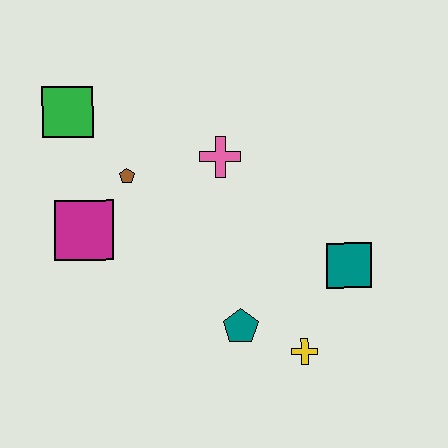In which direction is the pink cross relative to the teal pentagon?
The pink cross is above the teal pentagon.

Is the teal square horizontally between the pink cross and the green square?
No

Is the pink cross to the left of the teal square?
Yes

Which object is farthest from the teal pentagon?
The green square is farthest from the teal pentagon.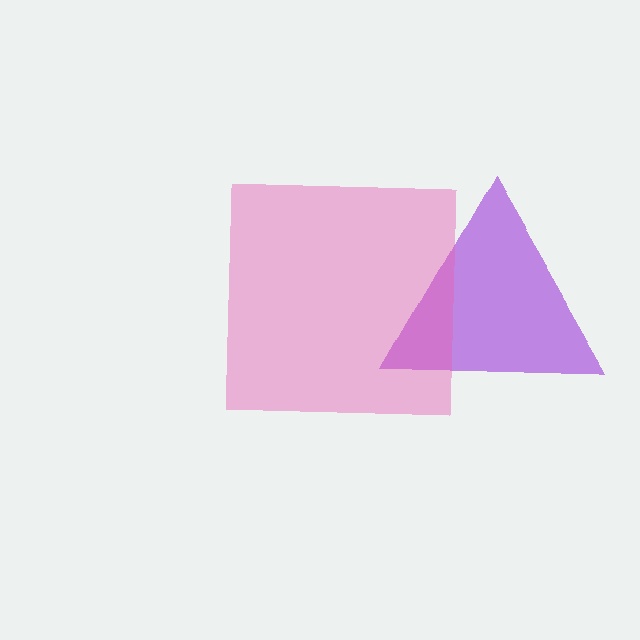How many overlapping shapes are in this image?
There are 2 overlapping shapes in the image.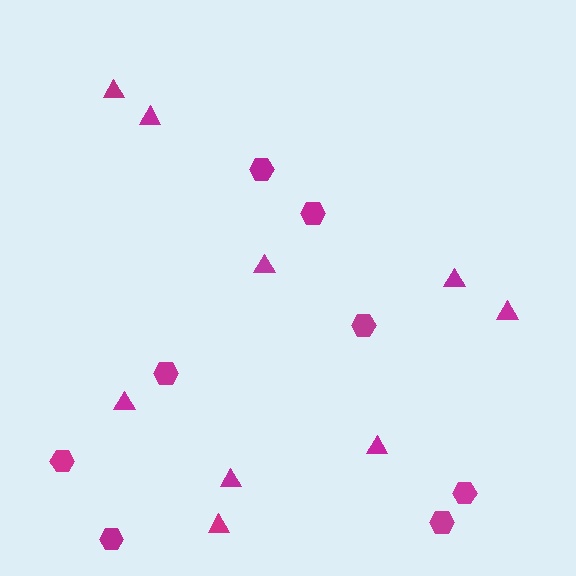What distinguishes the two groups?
There are 2 groups: one group of triangles (9) and one group of hexagons (8).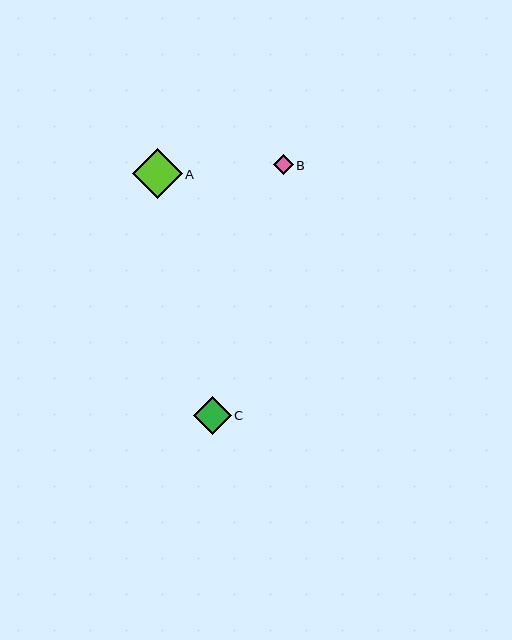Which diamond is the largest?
Diamond A is the largest with a size of approximately 50 pixels.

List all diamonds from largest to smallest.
From largest to smallest: A, C, B.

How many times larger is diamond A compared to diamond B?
Diamond A is approximately 2.6 times the size of diamond B.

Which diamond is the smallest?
Diamond B is the smallest with a size of approximately 20 pixels.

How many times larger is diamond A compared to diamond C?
Diamond A is approximately 1.3 times the size of diamond C.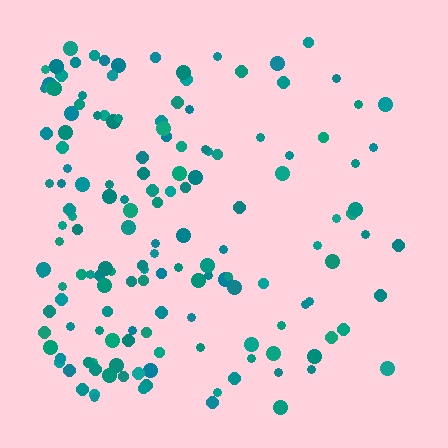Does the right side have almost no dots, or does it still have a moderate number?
Still a moderate number, just noticeably fewer than the left.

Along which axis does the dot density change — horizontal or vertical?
Horizontal.